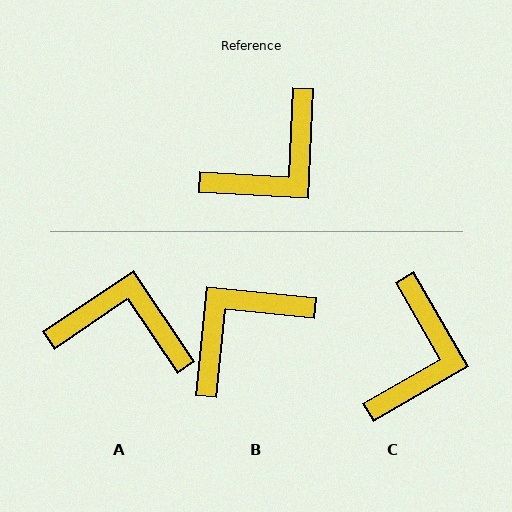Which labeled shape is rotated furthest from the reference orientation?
B, about 177 degrees away.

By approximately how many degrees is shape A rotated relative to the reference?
Approximately 127 degrees counter-clockwise.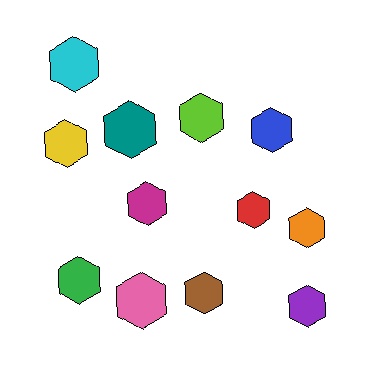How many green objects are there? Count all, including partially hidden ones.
There is 1 green object.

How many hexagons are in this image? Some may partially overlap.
There are 12 hexagons.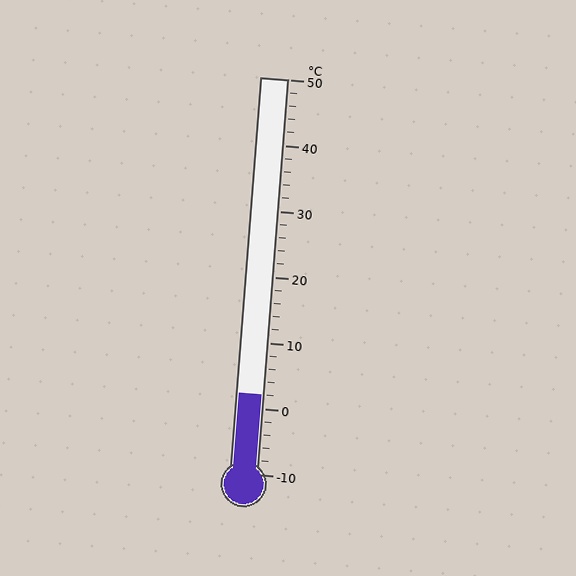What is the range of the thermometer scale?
The thermometer scale ranges from -10°C to 50°C.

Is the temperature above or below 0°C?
The temperature is above 0°C.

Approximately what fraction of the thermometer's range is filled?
The thermometer is filled to approximately 20% of its range.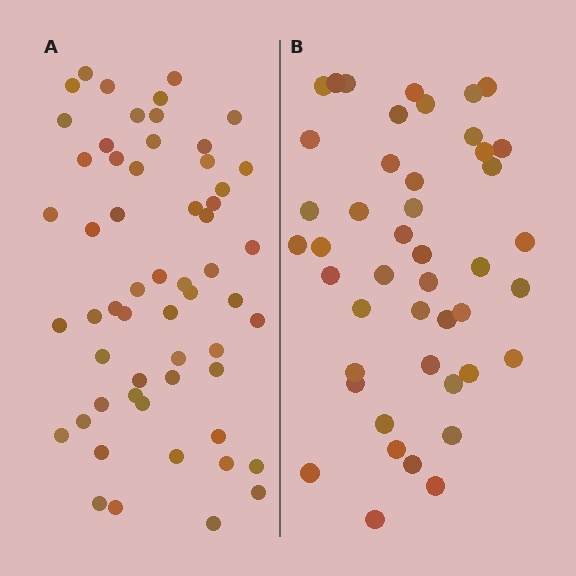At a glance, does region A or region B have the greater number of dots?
Region A (the left region) has more dots.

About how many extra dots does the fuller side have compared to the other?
Region A has roughly 12 or so more dots than region B.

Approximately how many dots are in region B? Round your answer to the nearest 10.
About 40 dots. (The exact count is 45, which rounds to 40.)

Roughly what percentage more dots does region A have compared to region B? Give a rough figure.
About 25% more.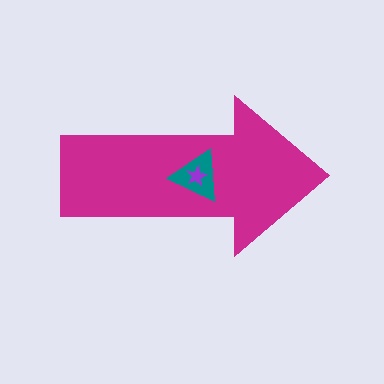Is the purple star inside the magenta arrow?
Yes.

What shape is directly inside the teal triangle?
The purple star.